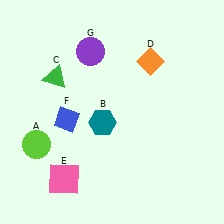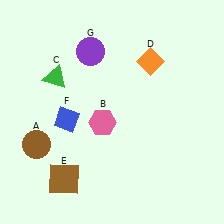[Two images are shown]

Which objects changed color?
A changed from lime to brown. B changed from teal to pink. E changed from pink to brown.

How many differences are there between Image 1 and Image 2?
There are 3 differences between the two images.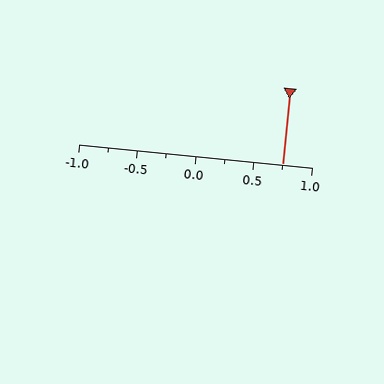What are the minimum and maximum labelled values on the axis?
The axis runs from -1.0 to 1.0.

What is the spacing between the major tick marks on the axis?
The major ticks are spaced 0.5 apart.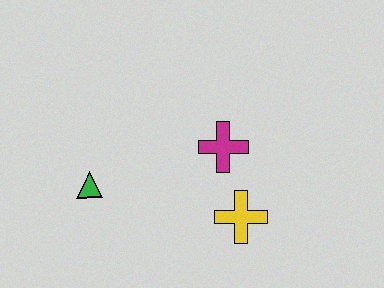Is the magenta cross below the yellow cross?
No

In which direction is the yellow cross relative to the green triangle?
The yellow cross is to the right of the green triangle.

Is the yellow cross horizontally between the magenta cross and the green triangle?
No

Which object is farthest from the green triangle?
The yellow cross is farthest from the green triangle.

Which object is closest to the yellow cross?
The magenta cross is closest to the yellow cross.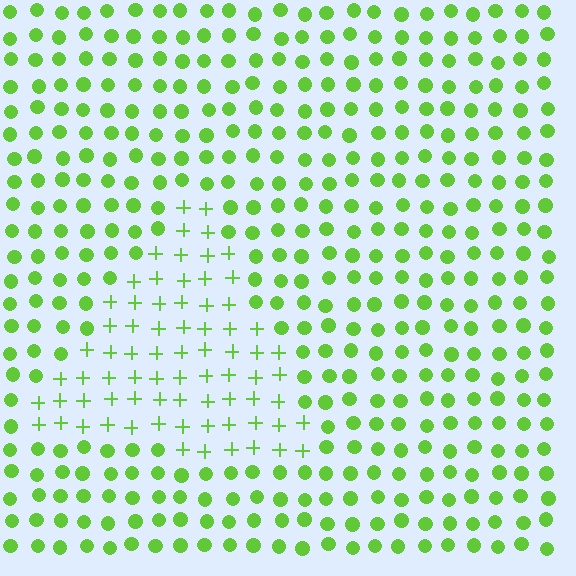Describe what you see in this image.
The image is filled with small lime elements arranged in a uniform grid. A triangle-shaped region contains plus signs, while the surrounding area contains circles. The boundary is defined purely by the change in element shape.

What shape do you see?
I see a triangle.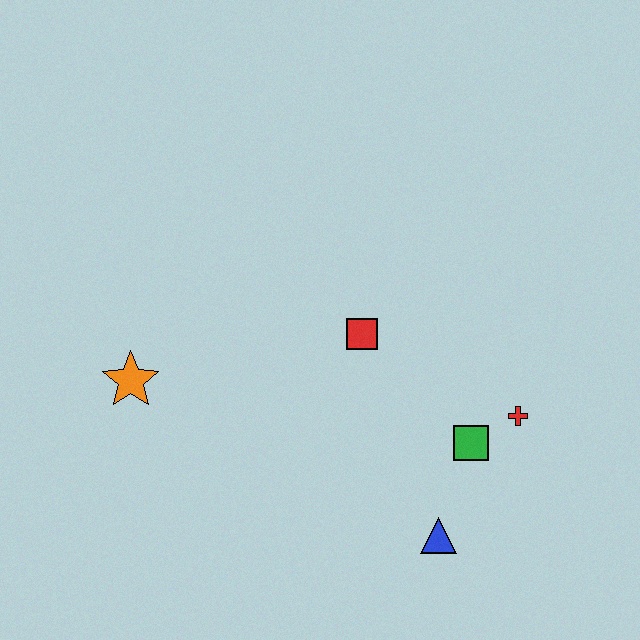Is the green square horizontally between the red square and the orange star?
No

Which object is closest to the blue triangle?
The green square is closest to the blue triangle.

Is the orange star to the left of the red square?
Yes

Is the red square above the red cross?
Yes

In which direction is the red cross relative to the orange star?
The red cross is to the right of the orange star.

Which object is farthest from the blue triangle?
The orange star is farthest from the blue triangle.